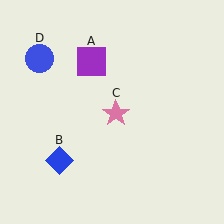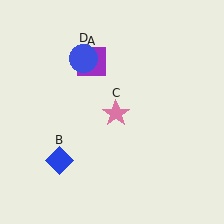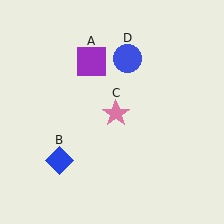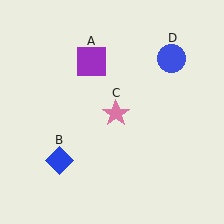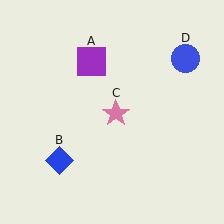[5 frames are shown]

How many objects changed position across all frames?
1 object changed position: blue circle (object D).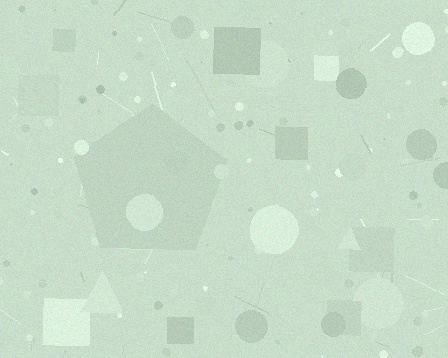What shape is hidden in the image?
A pentagon is hidden in the image.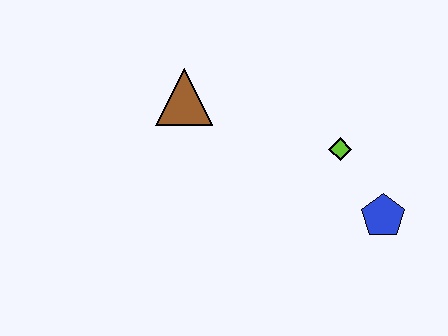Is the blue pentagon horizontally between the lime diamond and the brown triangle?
No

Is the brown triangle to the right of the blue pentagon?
No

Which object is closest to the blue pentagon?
The lime diamond is closest to the blue pentagon.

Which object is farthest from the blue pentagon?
The brown triangle is farthest from the blue pentagon.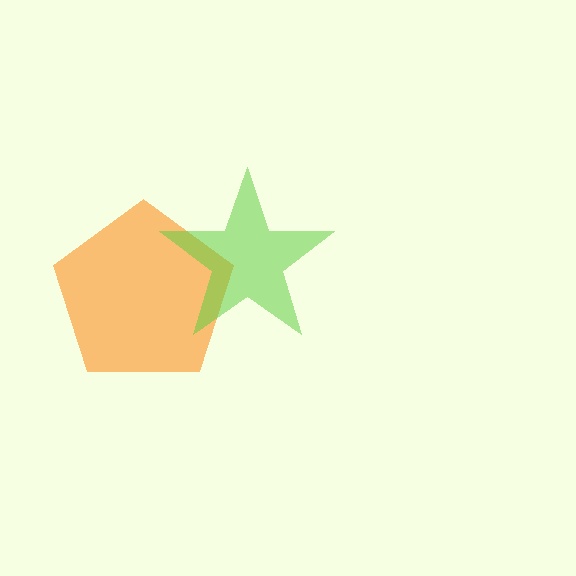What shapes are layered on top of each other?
The layered shapes are: an orange pentagon, a lime star.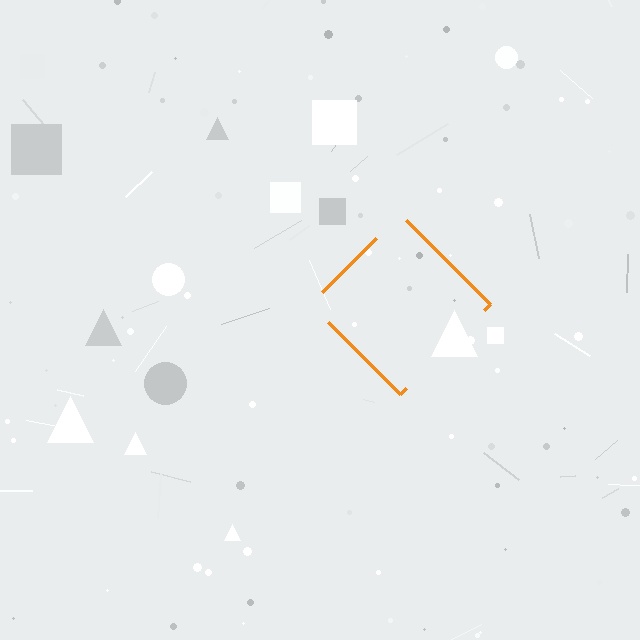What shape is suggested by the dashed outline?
The dashed outline suggests a diamond.